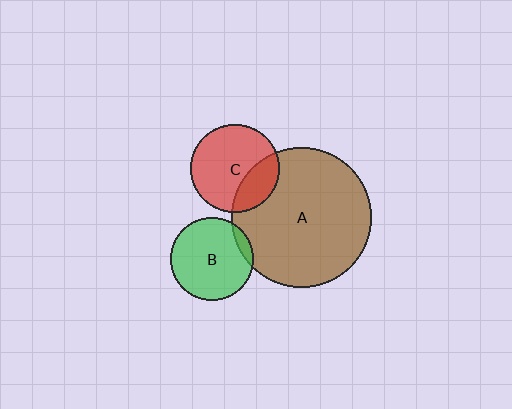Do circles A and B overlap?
Yes.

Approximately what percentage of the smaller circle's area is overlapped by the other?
Approximately 10%.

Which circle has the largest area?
Circle A (brown).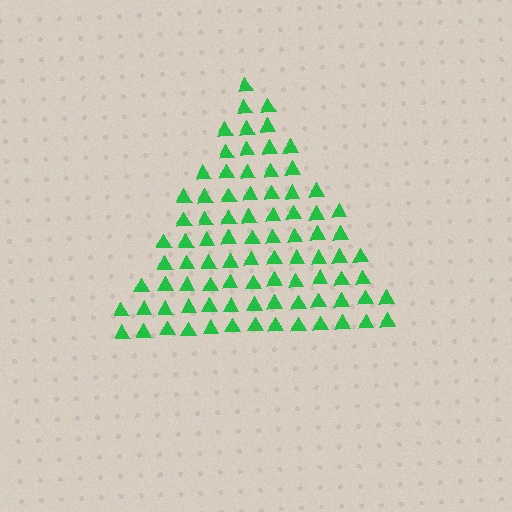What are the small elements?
The small elements are triangles.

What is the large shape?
The large shape is a triangle.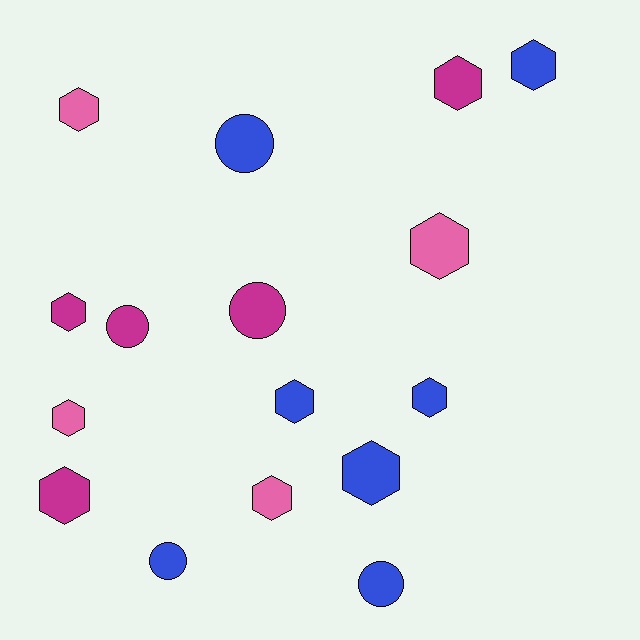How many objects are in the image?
There are 16 objects.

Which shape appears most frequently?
Hexagon, with 11 objects.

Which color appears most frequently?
Blue, with 7 objects.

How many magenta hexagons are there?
There are 3 magenta hexagons.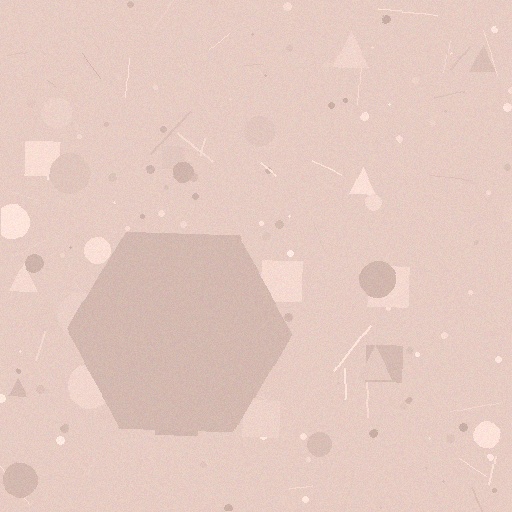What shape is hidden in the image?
A hexagon is hidden in the image.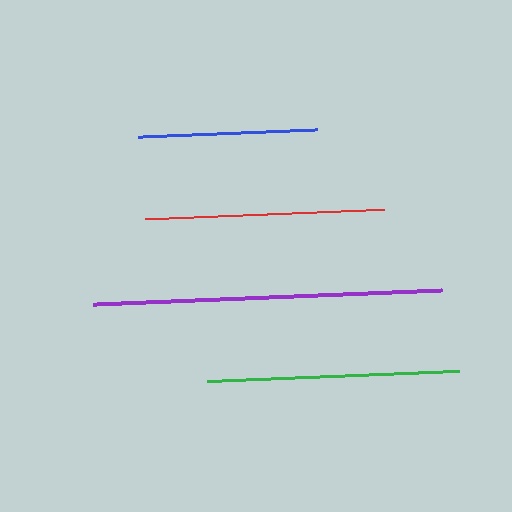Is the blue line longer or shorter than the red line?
The red line is longer than the blue line.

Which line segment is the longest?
The purple line is the longest at approximately 349 pixels.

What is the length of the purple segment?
The purple segment is approximately 349 pixels long.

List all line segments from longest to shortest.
From longest to shortest: purple, green, red, blue.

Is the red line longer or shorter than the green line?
The green line is longer than the red line.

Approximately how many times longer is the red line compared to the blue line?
The red line is approximately 1.3 times the length of the blue line.